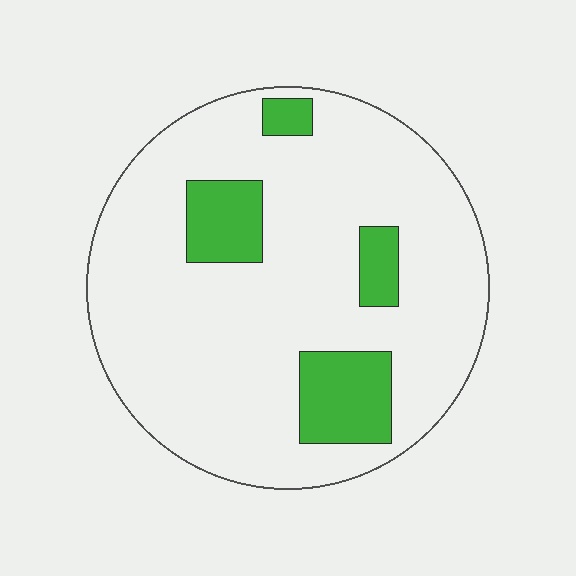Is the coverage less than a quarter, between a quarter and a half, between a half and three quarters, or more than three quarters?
Less than a quarter.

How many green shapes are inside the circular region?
4.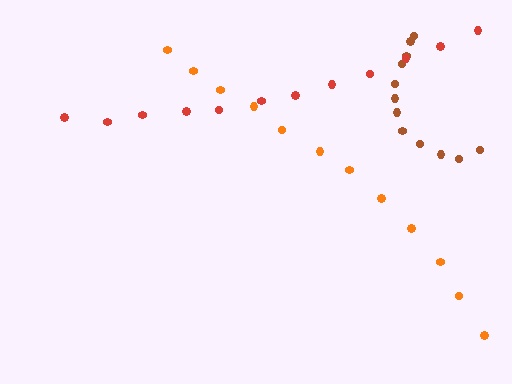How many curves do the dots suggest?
There are 3 distinct paths.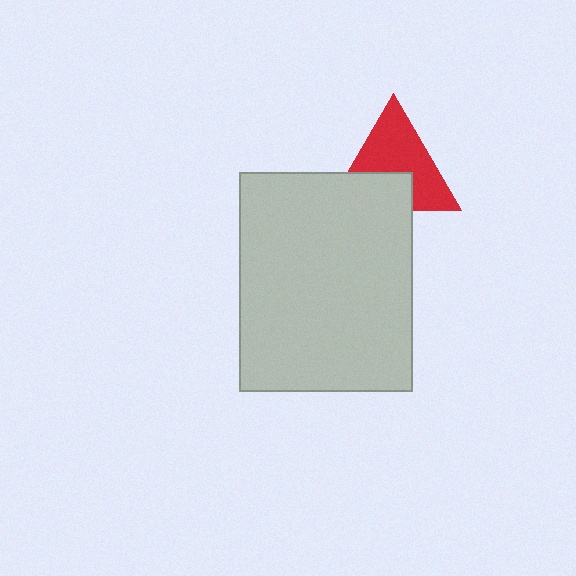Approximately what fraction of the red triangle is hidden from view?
Roughly 38% of the red triangle is hidden behind the light gray rectangle.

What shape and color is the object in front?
The object in front is a light gray rectangle.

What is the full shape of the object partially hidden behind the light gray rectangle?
The partially hidden object is a red triangle.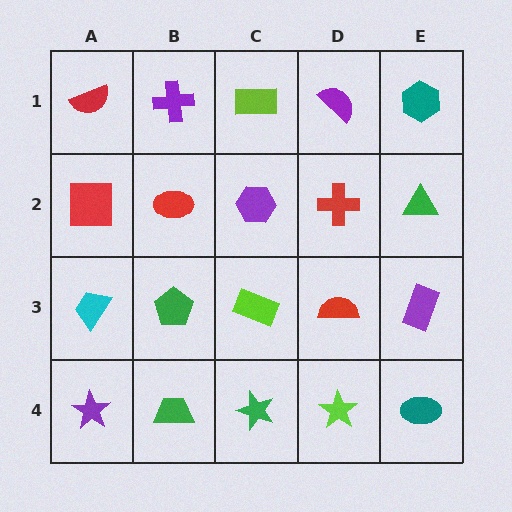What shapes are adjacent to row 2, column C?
A lime rectangle (row 1, column C), a lime rectangle (row 3, column C), a red ellipse (row 2, column B), a red cross (row 2, column D).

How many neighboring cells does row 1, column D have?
3.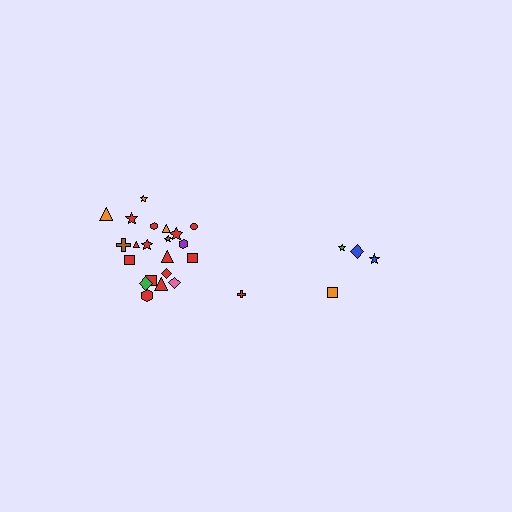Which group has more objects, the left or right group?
The left group.